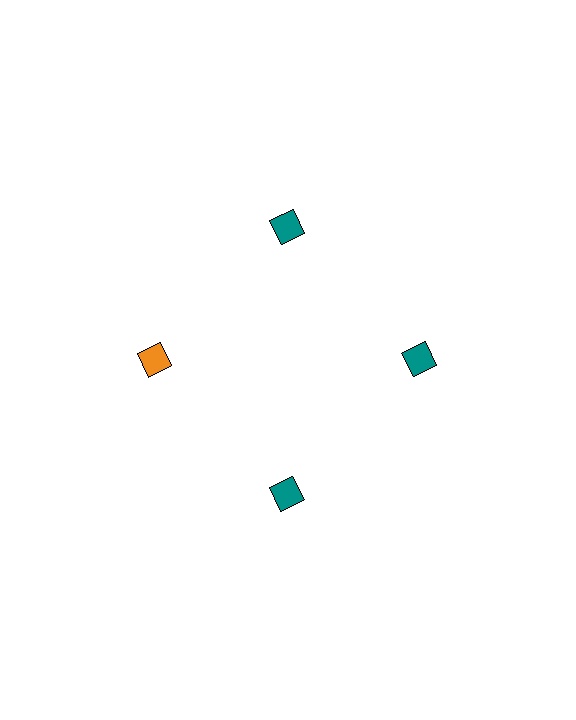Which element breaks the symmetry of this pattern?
The orange diamond at roughly the 9 o'clock position breaks the symmetry. All other shapes are teal diamonds.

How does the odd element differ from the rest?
It has a different color: orange instead of teal.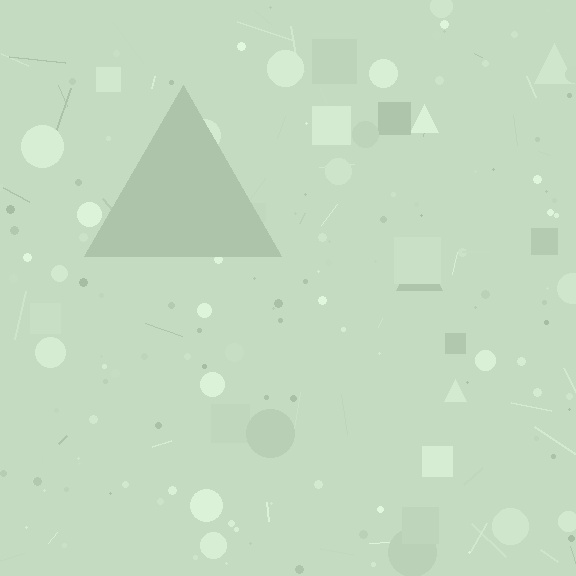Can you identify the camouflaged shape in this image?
The camouflaged shape is a triangle.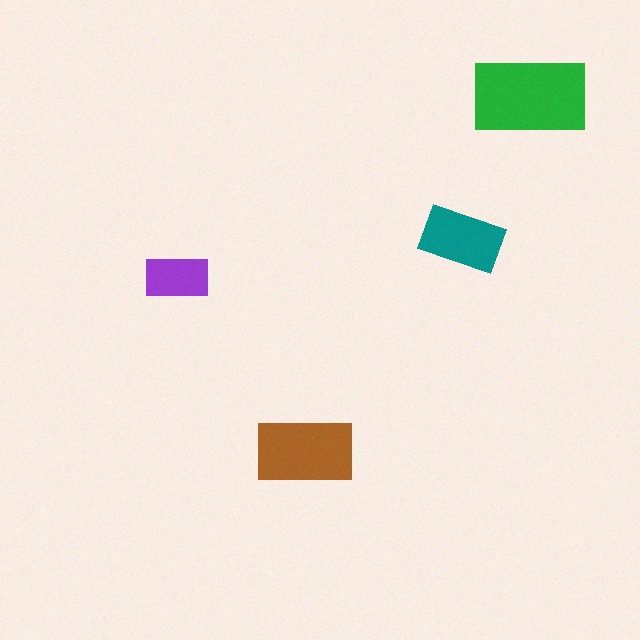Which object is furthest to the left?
The purple rectangle is leftmost.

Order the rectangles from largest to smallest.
the green one, the brown one, the teal one, the purple one.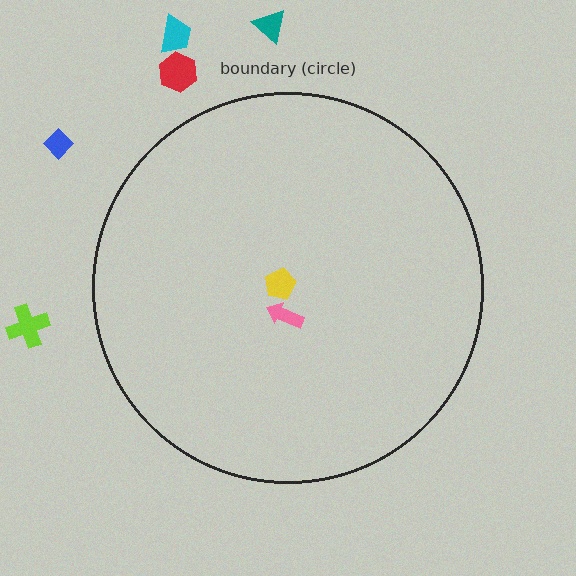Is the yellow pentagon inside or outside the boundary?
Inside.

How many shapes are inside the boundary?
2 inside, 5 outside.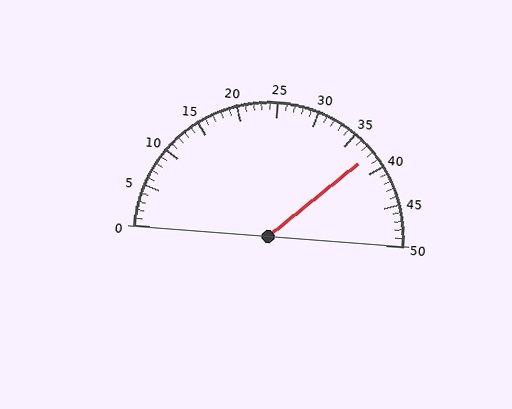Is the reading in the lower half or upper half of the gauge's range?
The reading is in the upper half of the range (0 to 50).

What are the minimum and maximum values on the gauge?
The gauge ranges from 0 to 50.